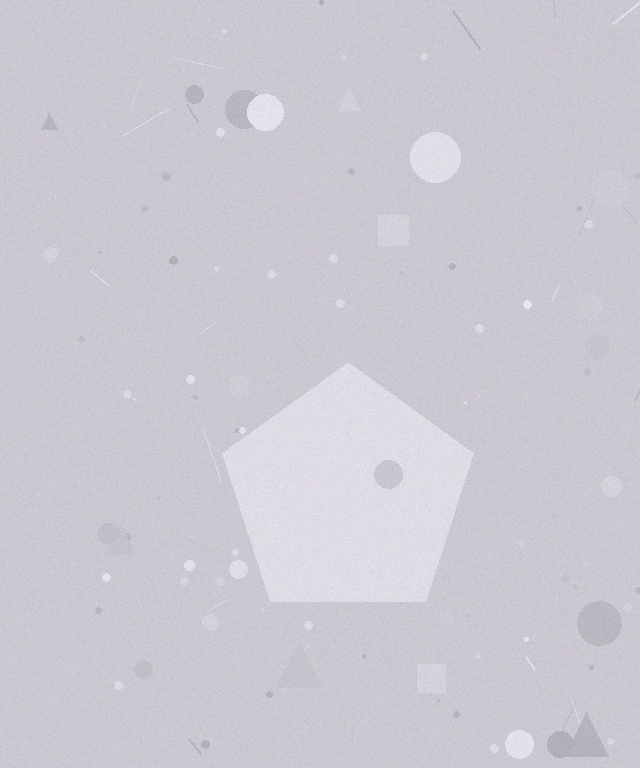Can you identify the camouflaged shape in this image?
The camouflaged shape is a pentagon.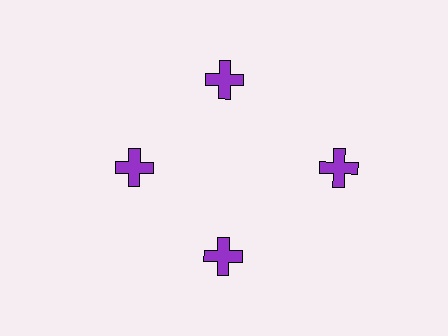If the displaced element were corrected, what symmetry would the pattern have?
It would have 4-fold rotational symmetry — the pattern would map onto itself every 90 degrees.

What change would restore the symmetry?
The symmetry would be restored by moving it inward, back onto the ring so that all 4 crosses sit at equal angles and equal distance from the center.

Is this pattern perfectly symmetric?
No. The 4 purple crosses are arranged in a ring, but one element near the 3 o'clock position is pushed outward from the center, breaking the 4-fold rotational symmetry.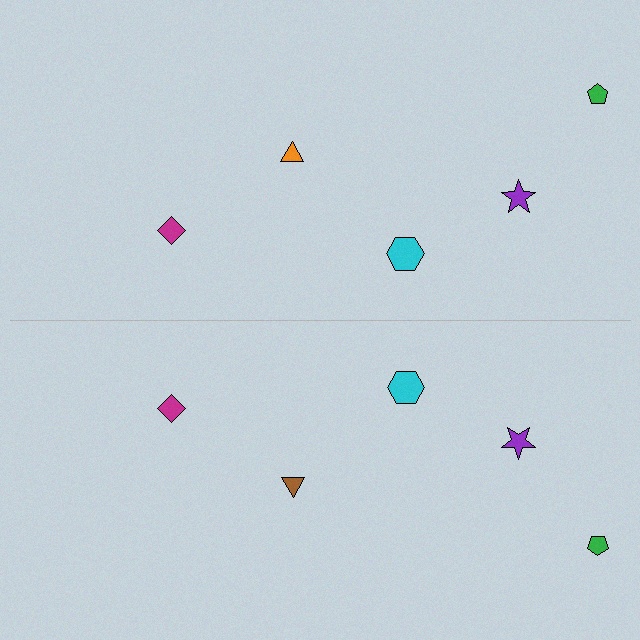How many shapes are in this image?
There are 10 shapes in this image.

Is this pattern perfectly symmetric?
No, the pattern is not perfectly symmetric. The brown triangle on the bottom side breaks the symmetry — its mirror counterpart is orange.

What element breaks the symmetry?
The brown triangle on the bottom side breaks the symmetry — its mirror counterpart is orange.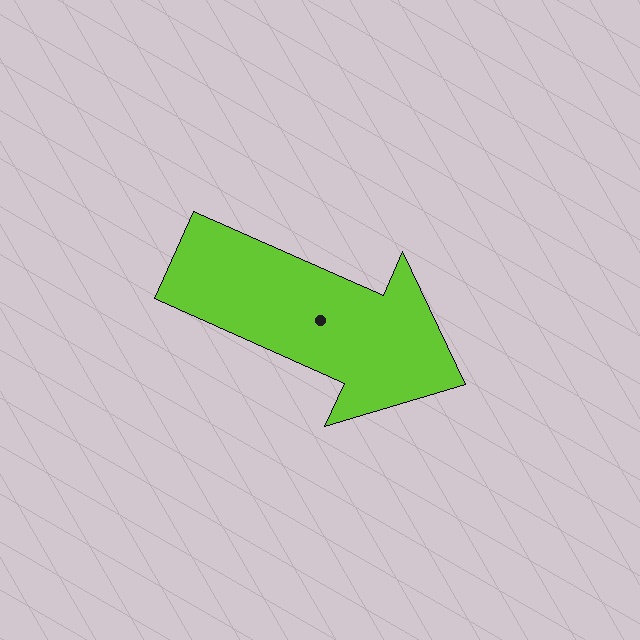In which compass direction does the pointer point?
Southeast.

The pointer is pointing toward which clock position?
Roughly 4 o'clock.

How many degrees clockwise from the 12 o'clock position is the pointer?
Approximately 114 degrees.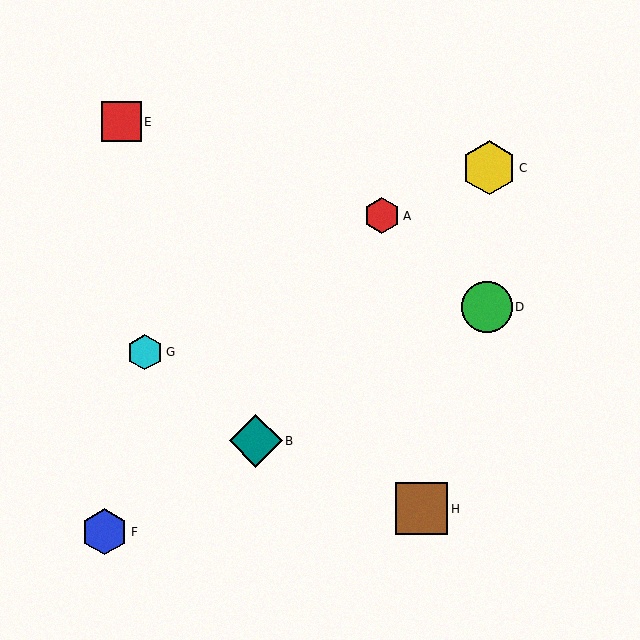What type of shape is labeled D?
Shape D is a green circle.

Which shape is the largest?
The yellow hexagon (labeled C) is the largest.